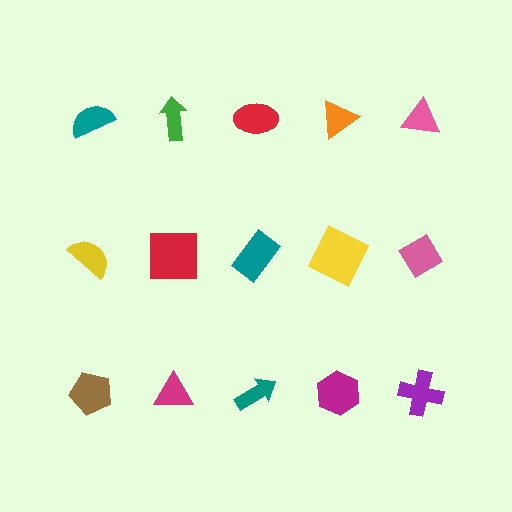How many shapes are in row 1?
5 shapes.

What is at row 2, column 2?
A red square.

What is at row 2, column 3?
A teal rectangle.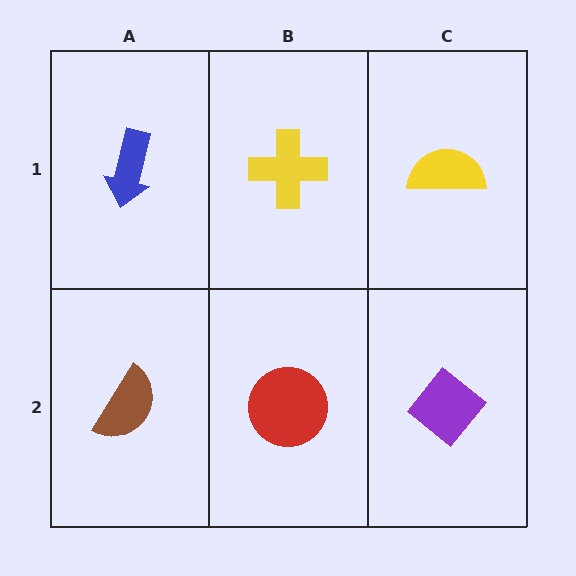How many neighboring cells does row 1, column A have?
2.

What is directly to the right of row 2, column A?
A red circle.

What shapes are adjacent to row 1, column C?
A purple diamond (row 2, column C), a yellow cross (row 1, column B).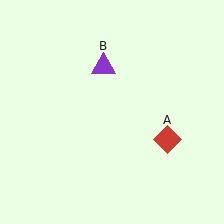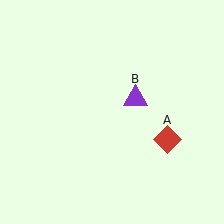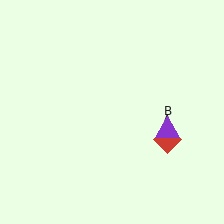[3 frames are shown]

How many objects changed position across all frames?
1 object changed position: purple triangle (object B).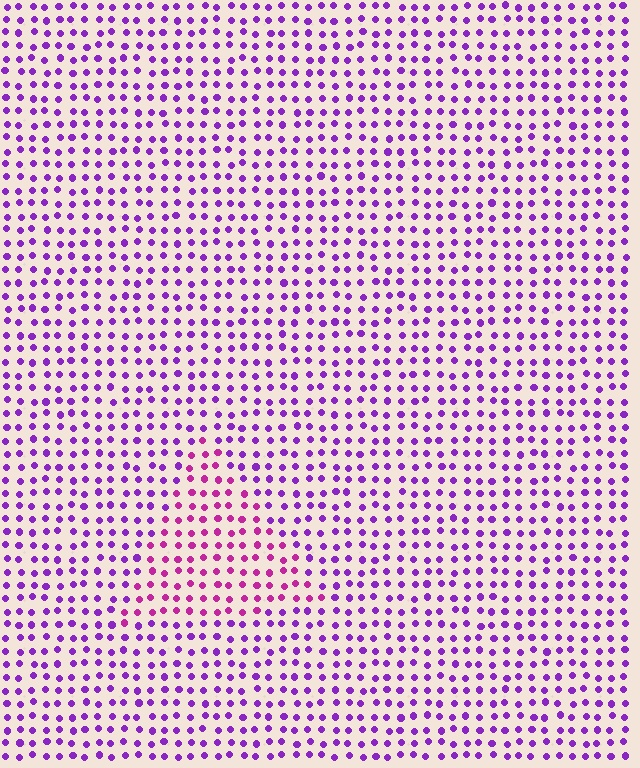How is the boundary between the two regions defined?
The boundary is defined purely by a slight shift in hue (about 35 degrees). Spacing, size, and orientation are identical on both sides.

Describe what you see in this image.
The image is filled with small purple elements in a uniform arrangement. A triangle-shaped region is visible where the elements are tinted to a slightly different hue, forming a subtle color boundary.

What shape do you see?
I see a triangle.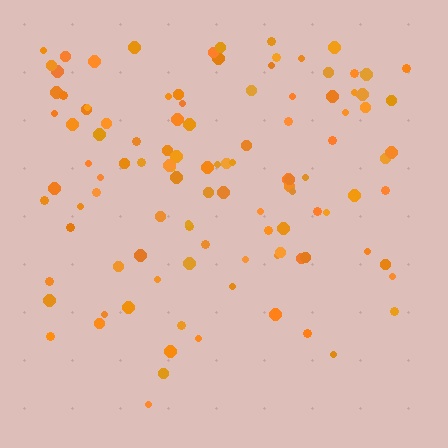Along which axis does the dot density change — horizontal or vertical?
Vertical.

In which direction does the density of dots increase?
From bottom to top, with the top side densest.